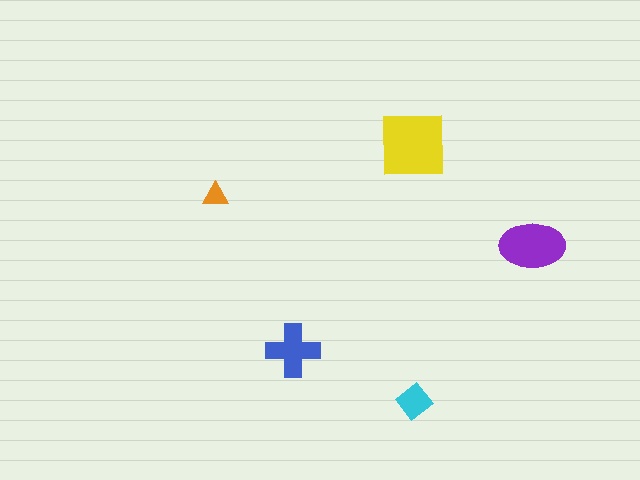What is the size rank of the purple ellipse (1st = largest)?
2nd.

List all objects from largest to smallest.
The yellow square, the purple ellipse, the blue cross, the cyan diamond, the orange triangle.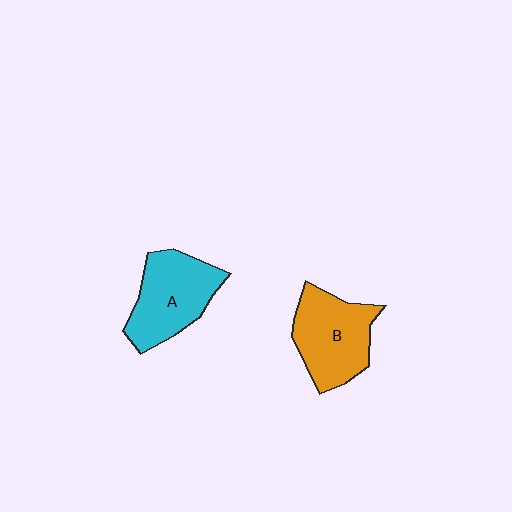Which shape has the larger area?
Shape B (orange).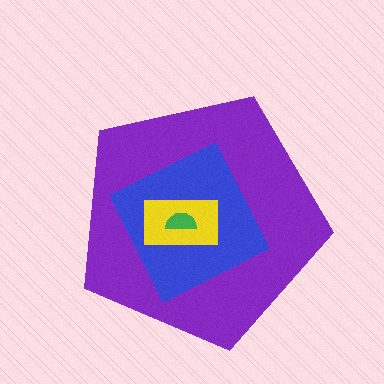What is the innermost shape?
The green semicircle.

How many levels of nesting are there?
4.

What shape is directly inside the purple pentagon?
The blue diamond.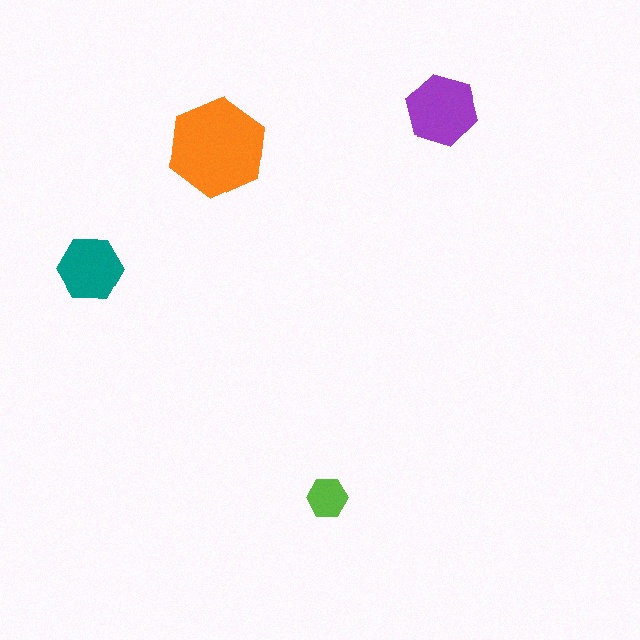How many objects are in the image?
There are 4 objects in the image.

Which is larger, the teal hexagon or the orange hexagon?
The orange one.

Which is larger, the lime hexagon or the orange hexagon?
The orange one.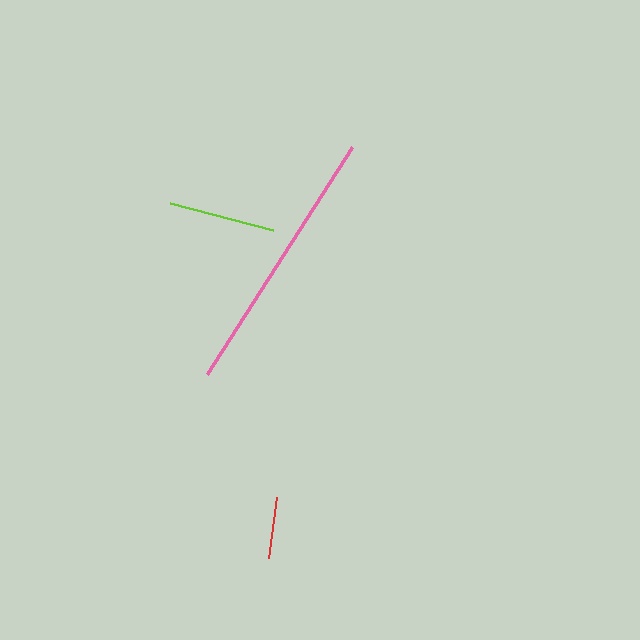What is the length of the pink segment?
The pink segment is approximately 269 pixels long.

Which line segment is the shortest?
The red line is the shortest at approximately 62 pixels.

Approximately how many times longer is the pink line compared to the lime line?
The pink line is approximately 2.5 times the length of the lime line.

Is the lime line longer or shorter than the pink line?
The pink line is longer than the lime line.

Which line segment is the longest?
The pink line is the longest at approximately 269 pixels.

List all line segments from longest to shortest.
From longest to shortest: pink, lime, red.